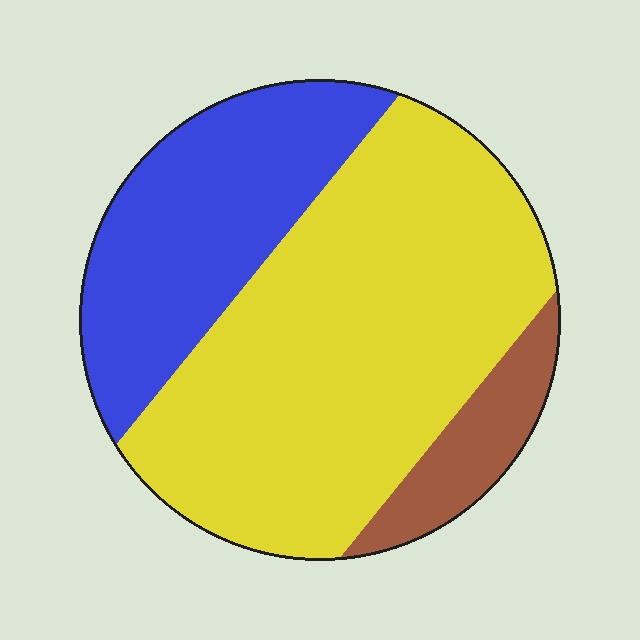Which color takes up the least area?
Brown, at roughly 10%.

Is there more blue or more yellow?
Yellow.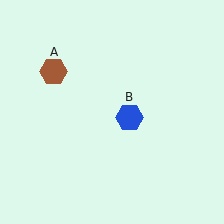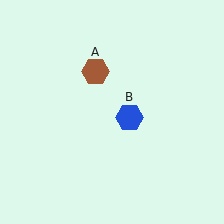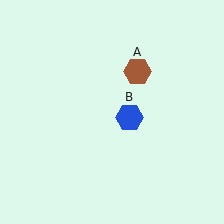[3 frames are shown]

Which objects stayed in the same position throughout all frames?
Blue hexagon (object B) remained stationary.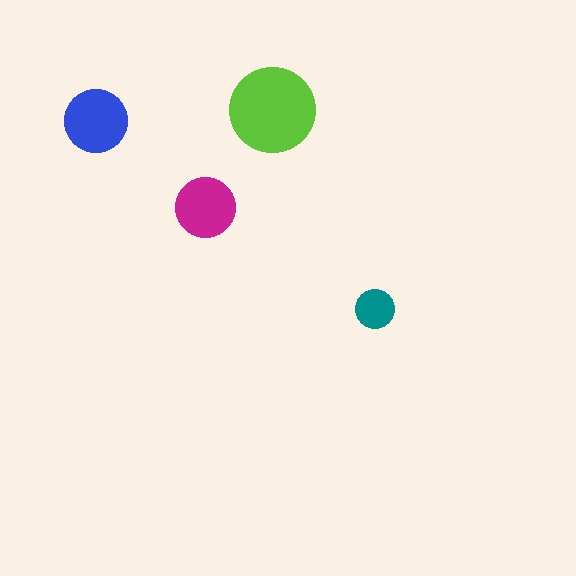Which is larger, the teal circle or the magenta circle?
The magenta one.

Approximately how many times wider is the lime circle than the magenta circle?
About 1.5 times wider.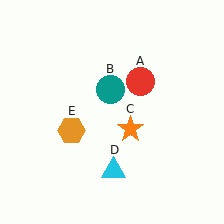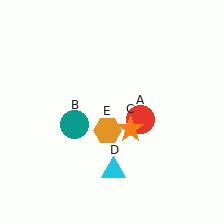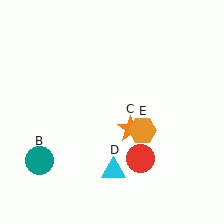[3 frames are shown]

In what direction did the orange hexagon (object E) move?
The orange hexagon (object E) moved right.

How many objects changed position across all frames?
3 objects changed position: red circle (object A), teal circle (object B), orange hexagon (object E).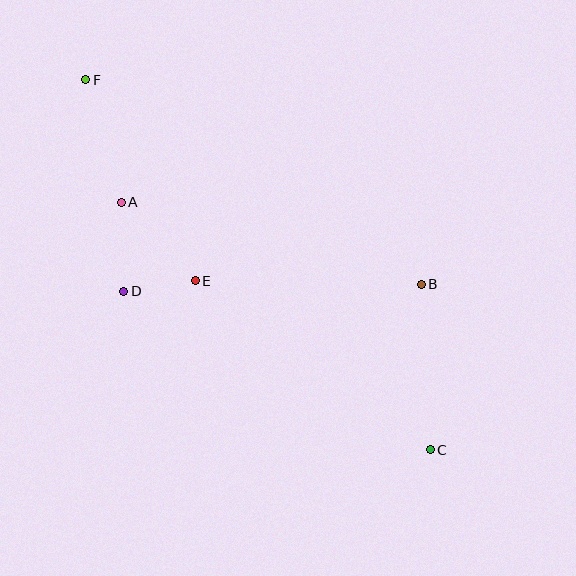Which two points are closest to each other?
Points D and E are closest to each other.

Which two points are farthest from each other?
Points C and F are farthest from each other.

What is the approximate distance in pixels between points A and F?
The distance between A and F is approximately 128 pixels.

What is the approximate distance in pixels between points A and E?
The distance between A and E is approximately 108 pixels.